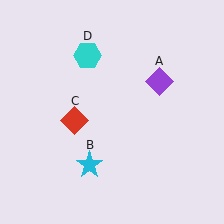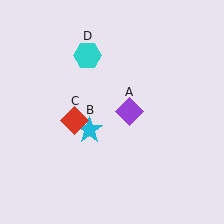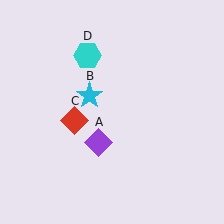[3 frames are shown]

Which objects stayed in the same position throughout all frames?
Red diamond (object C) and cyan hexagon (object D) remained stationary.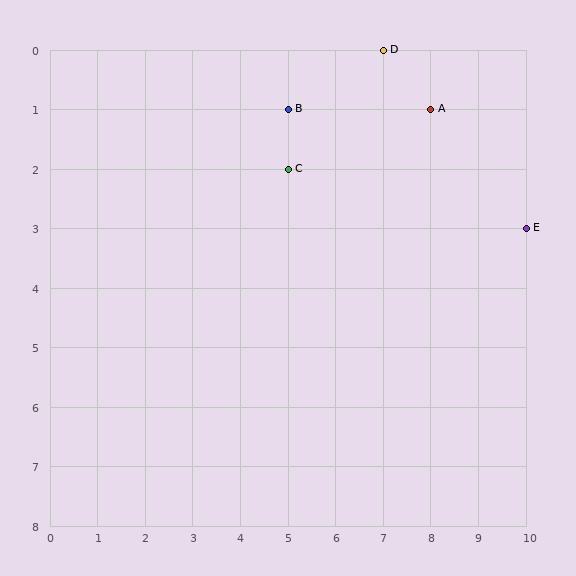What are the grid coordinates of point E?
Point E is at grid coordinates (10, 3).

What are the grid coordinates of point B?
Point B is at grid coordinates (5, 1).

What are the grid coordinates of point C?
Point C is at grid coordinates (5, 2).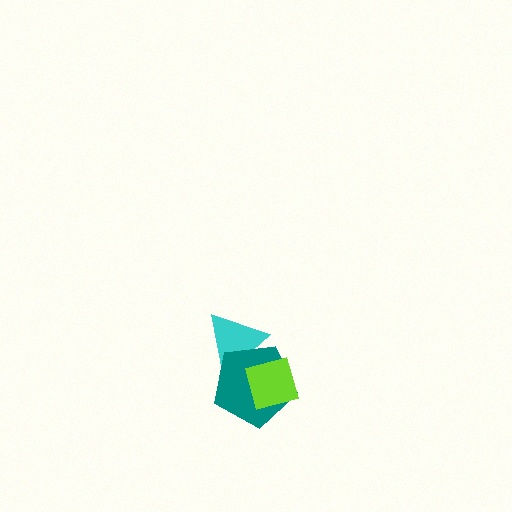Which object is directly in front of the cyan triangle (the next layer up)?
The teal pentagon is directly in front of the cyan triangle.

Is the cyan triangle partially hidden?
Yes, it is partially covered by another shape.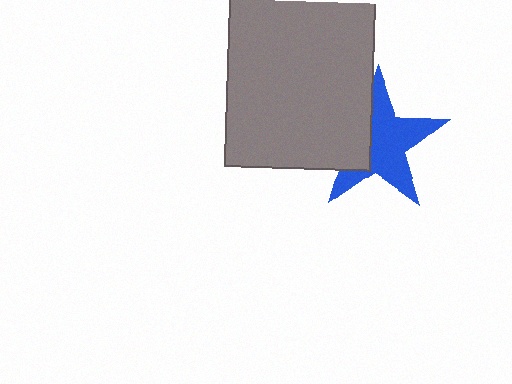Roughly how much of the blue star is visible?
Most of it is visible (roughly 66%).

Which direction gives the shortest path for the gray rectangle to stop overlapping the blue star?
Moving left gives the shortest separation.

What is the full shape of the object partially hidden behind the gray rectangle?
The partially hidden object is a blue star.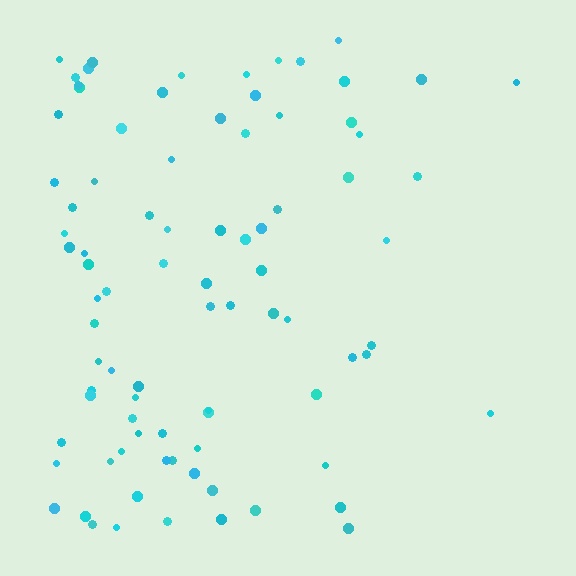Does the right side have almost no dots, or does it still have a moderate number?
Still a moderate number, just noticeably fewer than the left.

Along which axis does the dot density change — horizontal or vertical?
Horizontal.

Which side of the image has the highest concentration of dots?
The left.